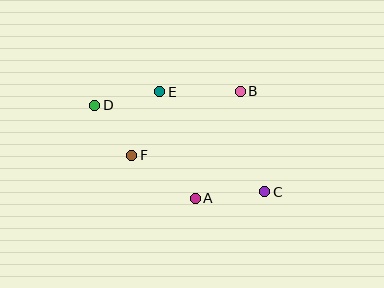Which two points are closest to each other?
Points D and F are closest to each other.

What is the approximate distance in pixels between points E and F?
The distance between E and F is approximately 70 pixels.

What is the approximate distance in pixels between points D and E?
The distance between D and E is approximately 66 pixels.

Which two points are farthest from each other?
Points C and D are farthest from each other.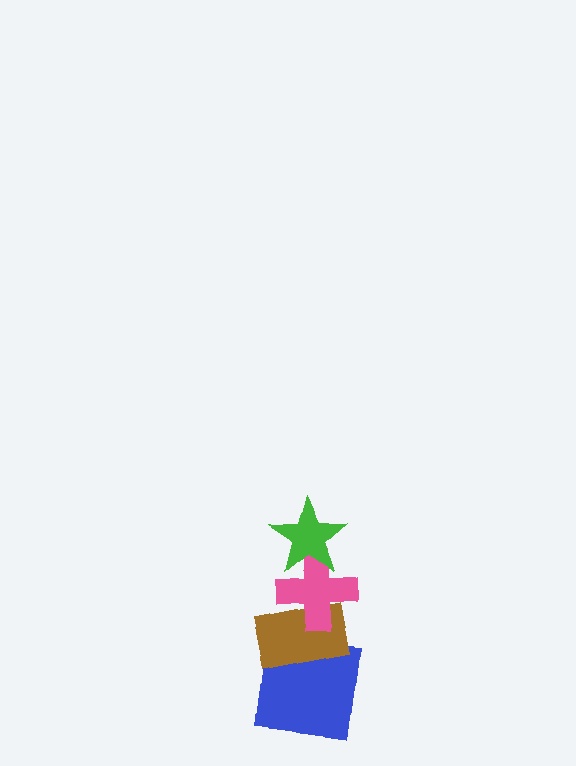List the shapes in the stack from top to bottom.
From top to bottom: the green star, the pink cross, the brown rectangle, the blue square.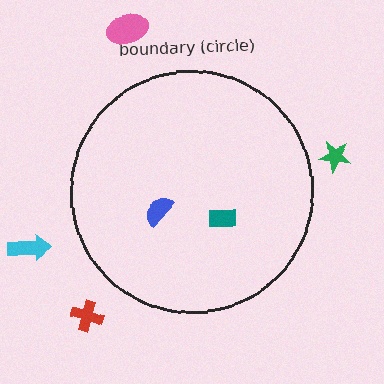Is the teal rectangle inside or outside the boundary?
Inside.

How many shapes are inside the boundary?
2 inside, 4 outside.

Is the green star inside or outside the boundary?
Outside.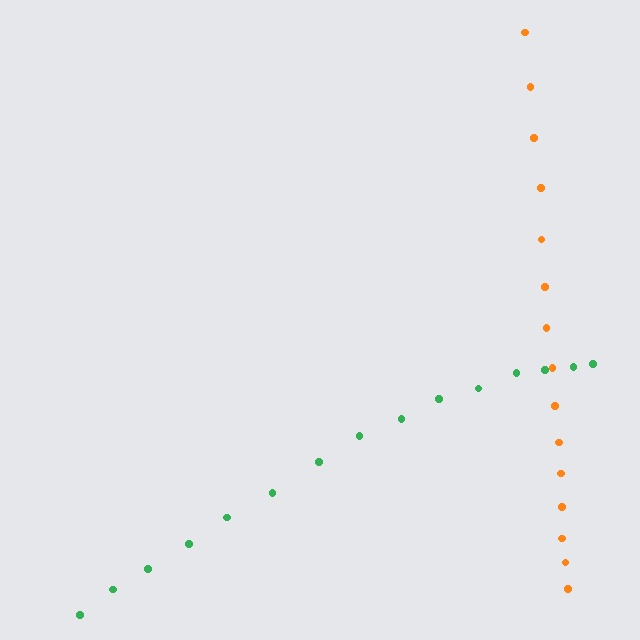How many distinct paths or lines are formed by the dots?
There are 2 distinct paths.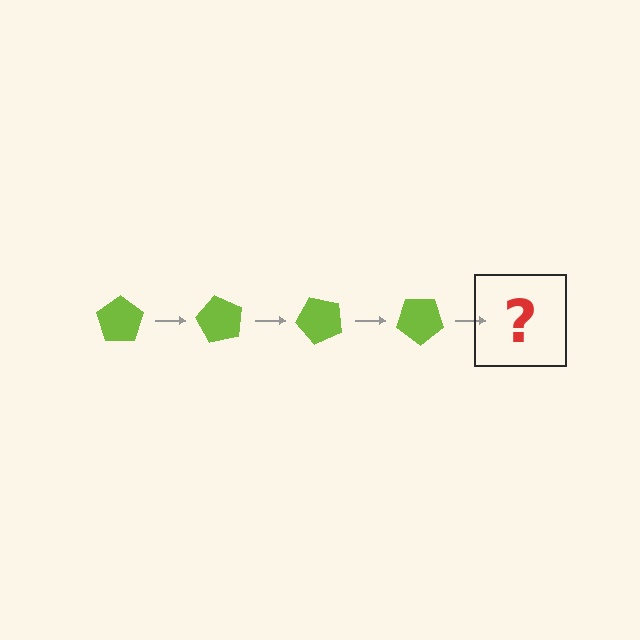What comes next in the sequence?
The next element should be a lime pentagon rotated 240 degrees.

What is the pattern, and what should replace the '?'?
The pattern is that the pentagon rotates 60 degrees each step. The '?' should be a lime pentagon rotated 240 degrees.